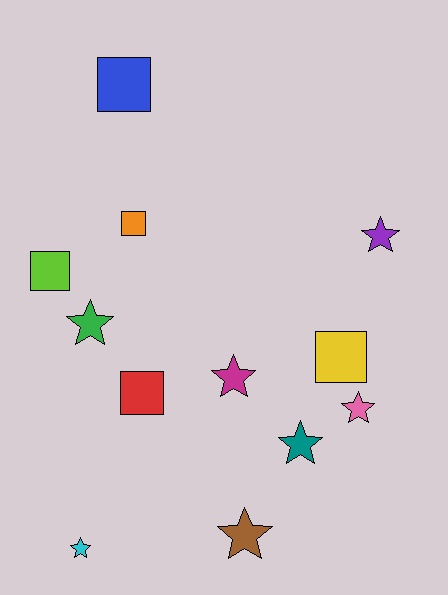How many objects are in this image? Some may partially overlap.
There are 12 objects.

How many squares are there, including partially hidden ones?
There are 5 squares.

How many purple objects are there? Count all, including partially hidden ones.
There is 1 purple object.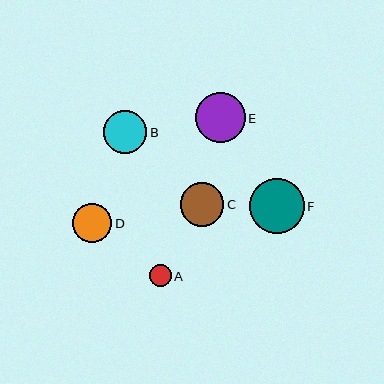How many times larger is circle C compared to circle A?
Circle C is approximately 2.0 times the size of circle A.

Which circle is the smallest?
Circle A is the smallest with a size of approximately 22 pixels.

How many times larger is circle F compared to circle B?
Circle F is approximately 1.3 times the size of circle B.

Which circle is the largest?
Circle F is the largest with a size of approximately 55 pixels.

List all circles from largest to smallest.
From largest to smallest: F, E, C, B, D, A.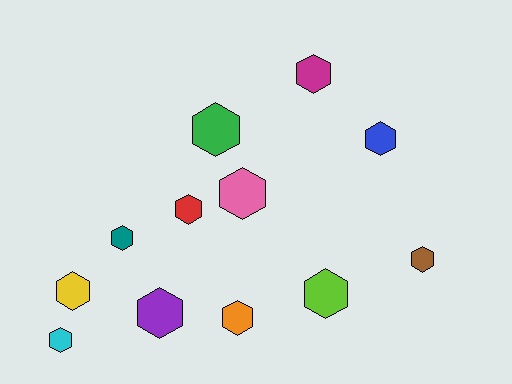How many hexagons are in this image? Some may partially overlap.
There are 12 hexagons.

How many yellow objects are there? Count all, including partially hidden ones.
There is 1 yellow object.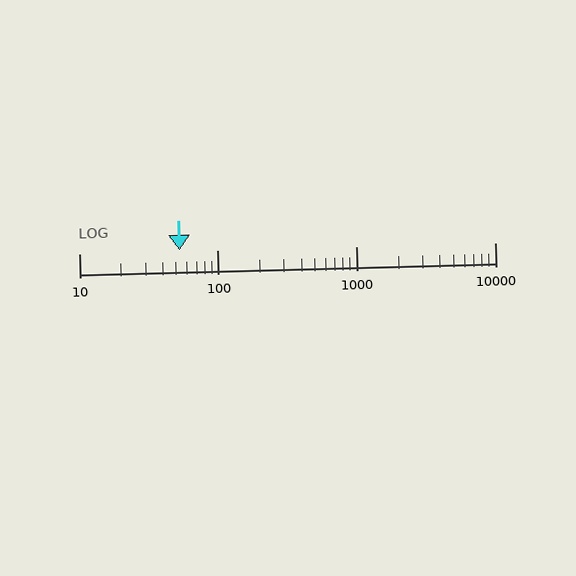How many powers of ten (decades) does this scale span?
The scale spans 3 decades, from 10 to 10000.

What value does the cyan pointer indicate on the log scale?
The pointer indicates approximately 53.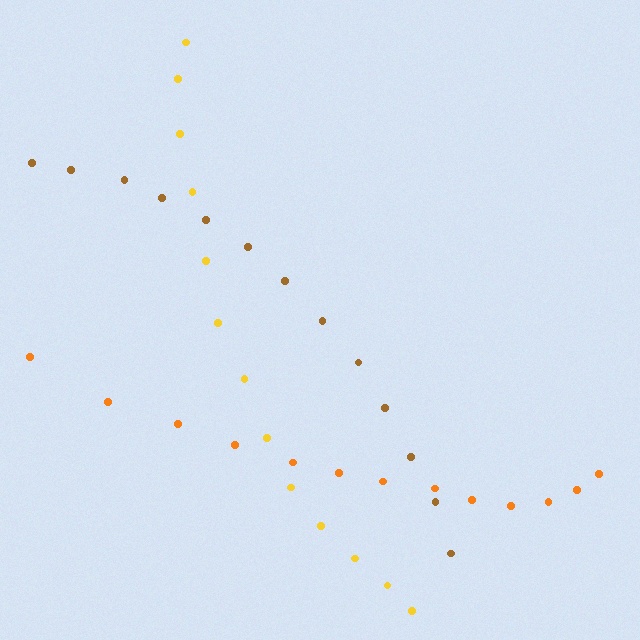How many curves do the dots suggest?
There are 3 distinct paths.